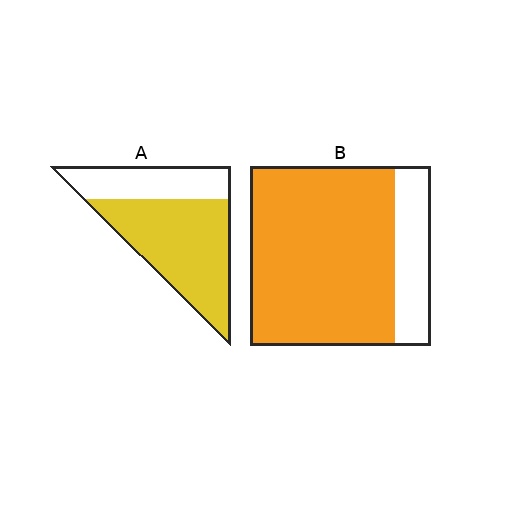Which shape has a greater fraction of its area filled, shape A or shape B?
Shape B.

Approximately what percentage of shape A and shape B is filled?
A is approximately 65% and B is approximately 80%.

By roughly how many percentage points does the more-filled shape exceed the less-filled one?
By roughly 15 percentage points (B over A).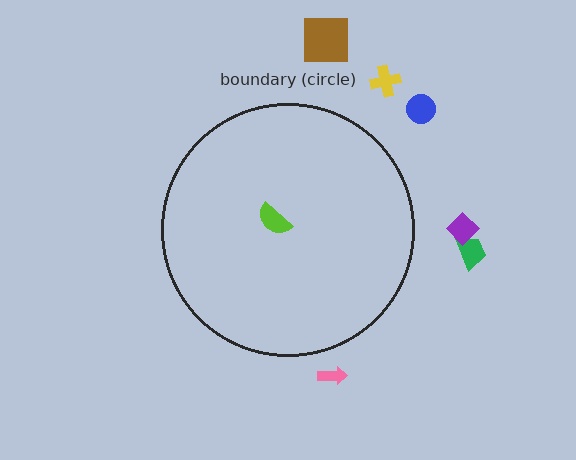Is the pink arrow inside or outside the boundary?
Outside.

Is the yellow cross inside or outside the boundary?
Outside.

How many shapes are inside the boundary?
1 inside, 6 outside.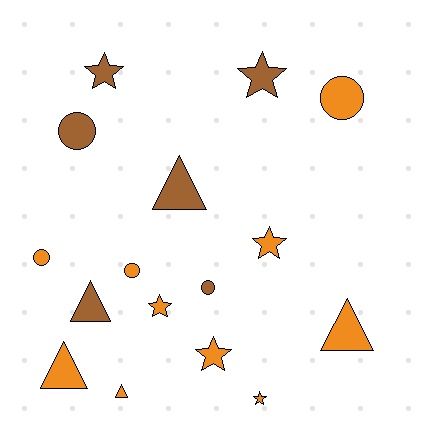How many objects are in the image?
There are 16 objects.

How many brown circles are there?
There are 2 brown circles.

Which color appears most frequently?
Orange, with 10 objects.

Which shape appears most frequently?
Star, with 6 objects.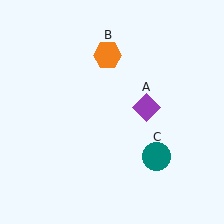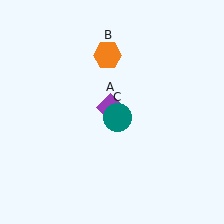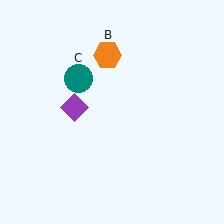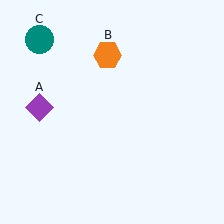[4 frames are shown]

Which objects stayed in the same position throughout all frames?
Orange hexagon (object B) remained stationary.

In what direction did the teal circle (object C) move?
The teal circle (object C) moved up and to the left.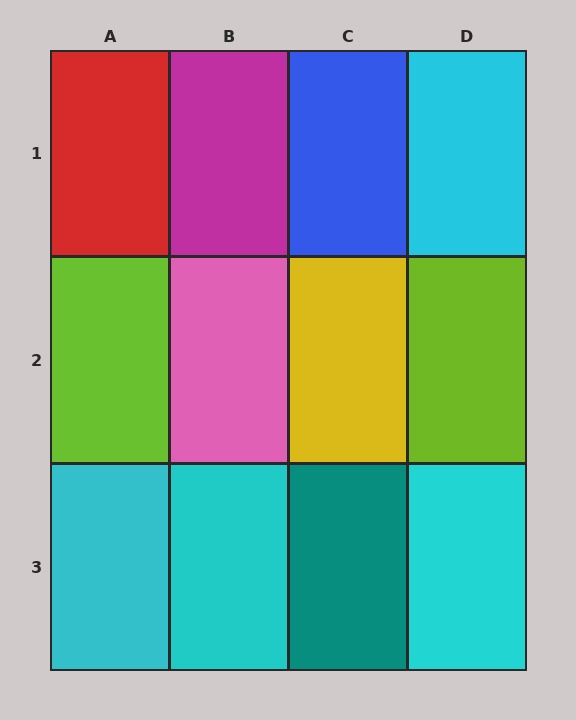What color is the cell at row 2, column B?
Pink.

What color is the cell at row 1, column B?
Magenta.